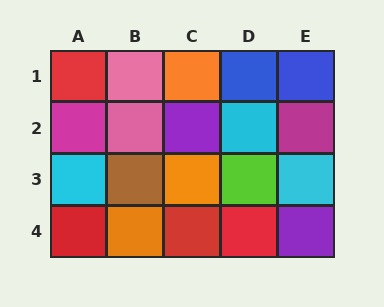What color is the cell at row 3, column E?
Cyan.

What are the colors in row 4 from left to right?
Red, orange, red, red, purple.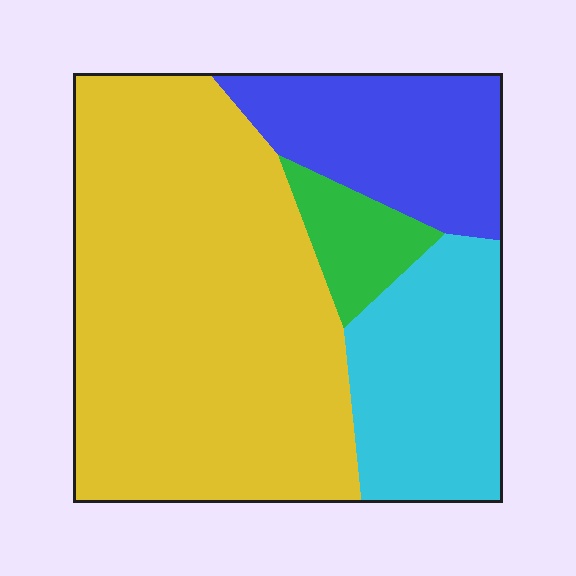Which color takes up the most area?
Yellow, at roughly 55%.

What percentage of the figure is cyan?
Cyan covers about 20% of the figure.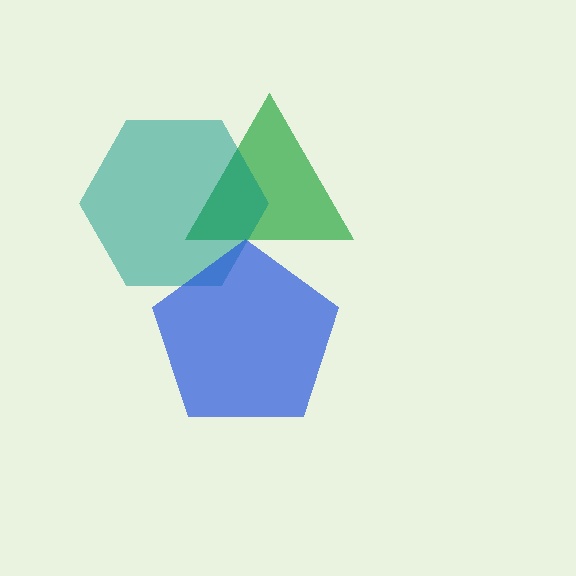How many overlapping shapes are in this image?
There are 3 overlapping shapes in the image.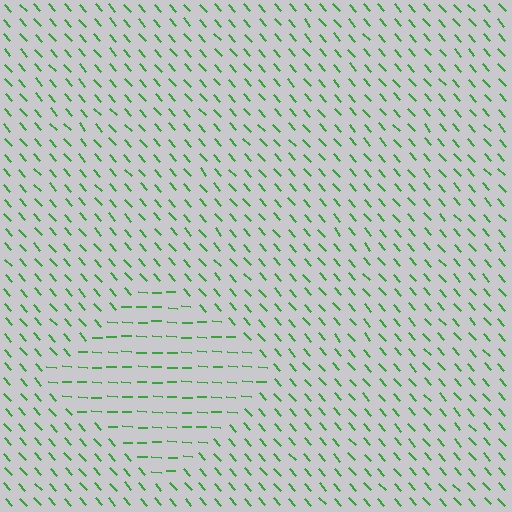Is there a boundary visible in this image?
Yes, there is a texture boundary formed by a change in line orientation.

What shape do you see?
I see a diamond.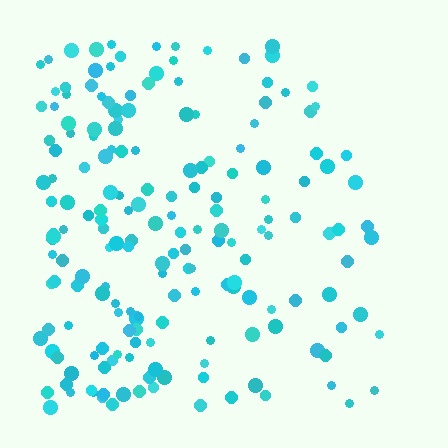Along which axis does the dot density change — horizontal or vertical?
Horizontal.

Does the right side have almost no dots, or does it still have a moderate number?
Still a moderate number, just noticeably fewer than the left.